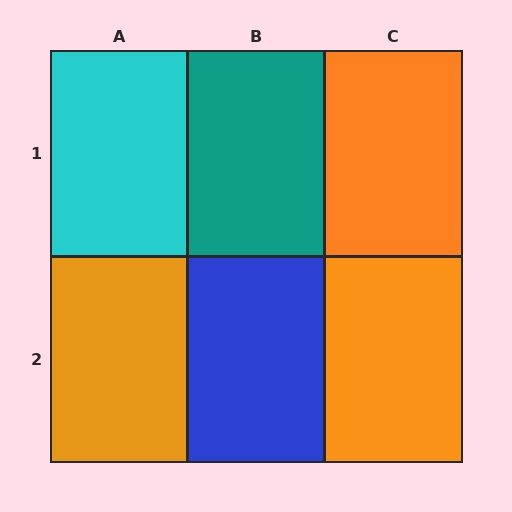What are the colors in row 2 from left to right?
Orange, blue, orange.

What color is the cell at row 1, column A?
Cyan.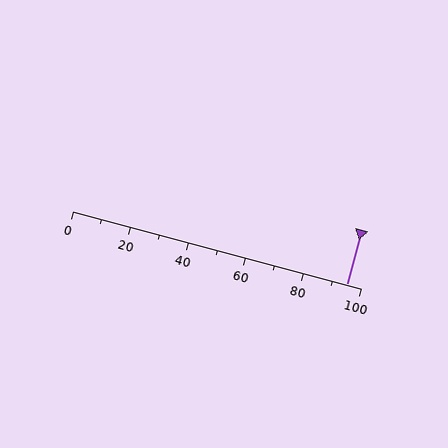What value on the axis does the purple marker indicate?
The marker indicates approximately 95.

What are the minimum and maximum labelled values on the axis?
The axis runs from 0 to 100.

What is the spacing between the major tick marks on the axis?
The major ticks are spaced 20 apart.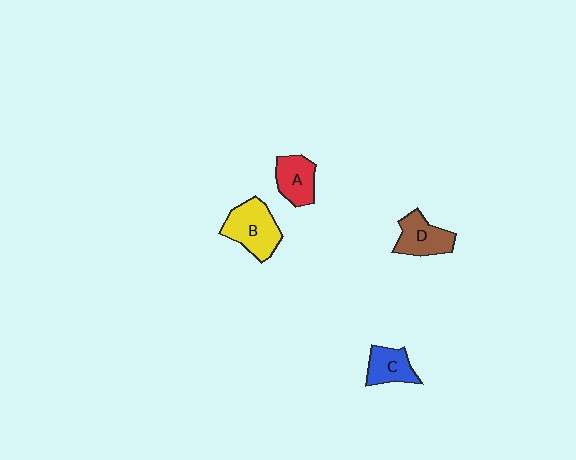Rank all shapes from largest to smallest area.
From largest to smallest: B (yellow), D (brown), A (red), C (blue).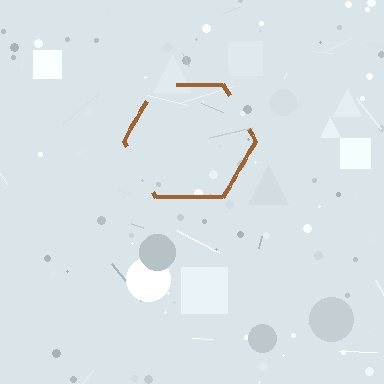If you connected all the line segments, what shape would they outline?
They would outline a hexagon.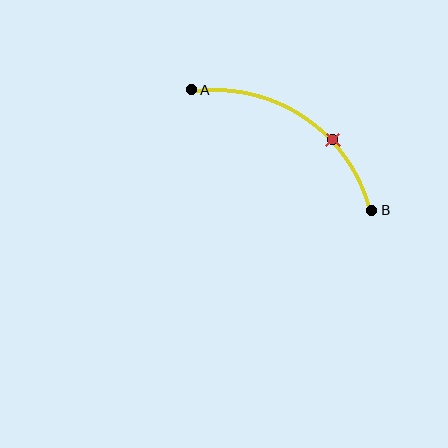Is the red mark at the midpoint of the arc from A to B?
No. The red mark lies on the arc but is closer to endpoint B. The arc midpoint would be at the point on the curve equidistant along the arc from both A and B.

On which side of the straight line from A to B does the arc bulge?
The arc bulges above and to the right of the straight line connecting A and B.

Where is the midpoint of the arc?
The arc midpoint is the point on the curve farthest from the straight line joining A and B. It sits above and to the right of that line.